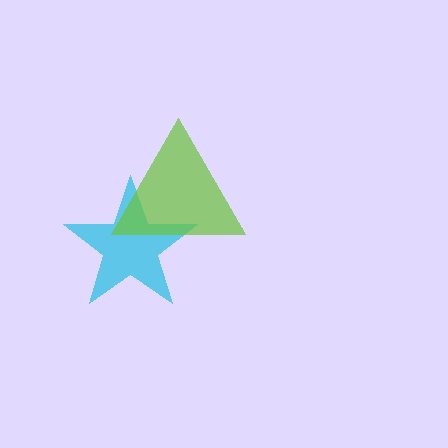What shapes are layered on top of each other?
The layered shapes are: a cyan star, a lime triangle.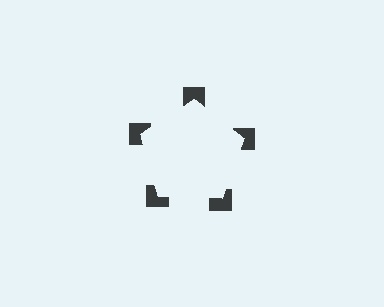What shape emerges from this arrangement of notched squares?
An illusory pentagon — its edges are inferred from the aligned wedge cuts in the notched squares, not physically drawn.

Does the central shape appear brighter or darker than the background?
It typically appears slightly brighter than the background, even though no actual brightness change is drawn.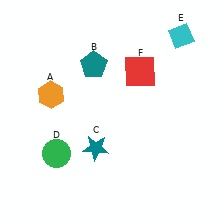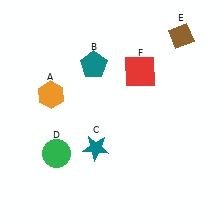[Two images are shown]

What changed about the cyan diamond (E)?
In Image 1, E is cyan. In Image 2, it changed to brown.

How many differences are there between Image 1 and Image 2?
There is 1 difference between the two images.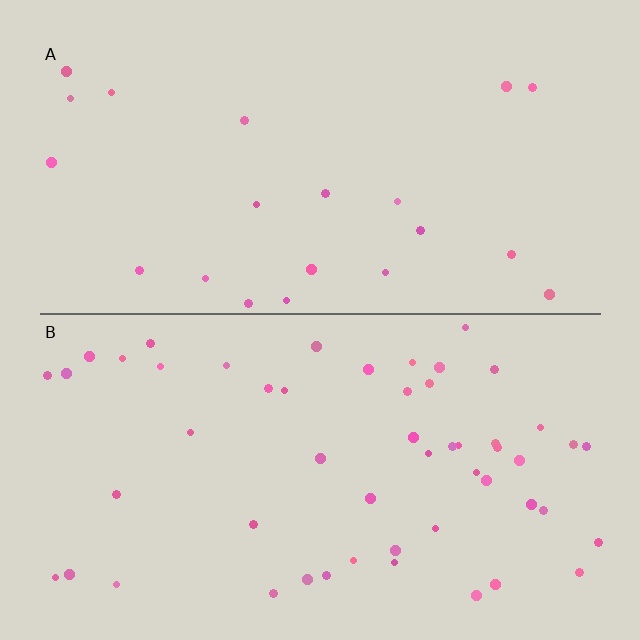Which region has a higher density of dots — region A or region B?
B (the bottom).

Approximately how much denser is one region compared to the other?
Approximately 2.5× — region B over region A.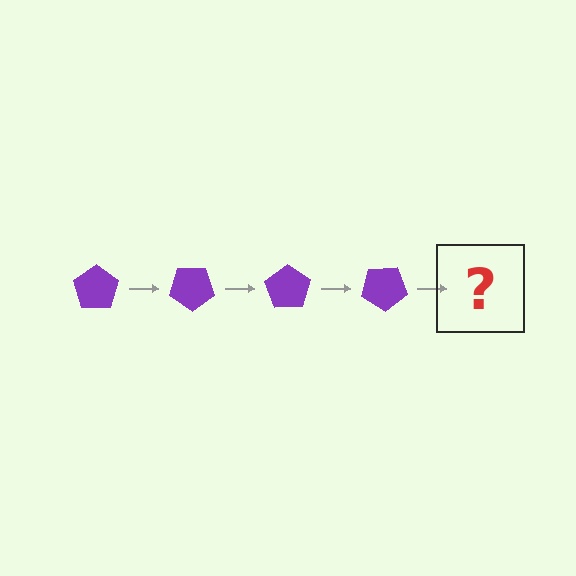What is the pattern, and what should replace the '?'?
The pattern is that the pentagon rotates 35 degrees each step. The '?' should be a purple pentagon rotated 140 degrees.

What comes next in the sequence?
The next element should be a purple pentagon rotated 140 degrees.